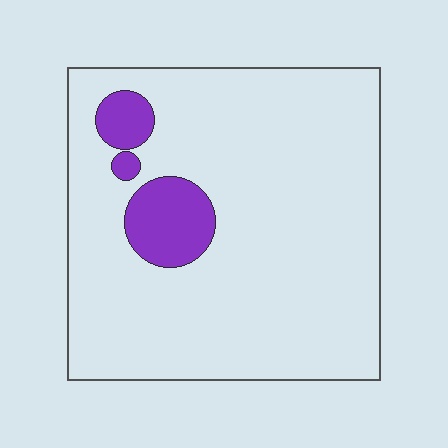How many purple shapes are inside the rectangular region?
3.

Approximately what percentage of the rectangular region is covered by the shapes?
Approximately 10%.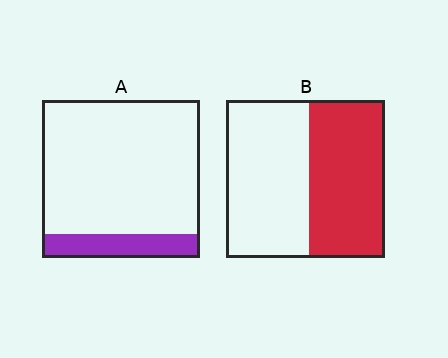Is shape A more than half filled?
No.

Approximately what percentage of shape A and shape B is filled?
A is approximately 15% and B is approximately 50%.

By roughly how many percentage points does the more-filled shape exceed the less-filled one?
By roughly 35 percentage points (B over A).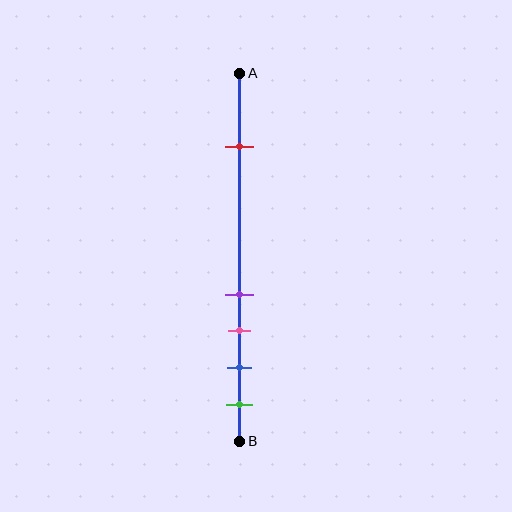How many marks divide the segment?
There are 5 marks dividing the segment.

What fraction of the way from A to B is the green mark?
The green mark is approximately 90% (0.9) of the way from A to B.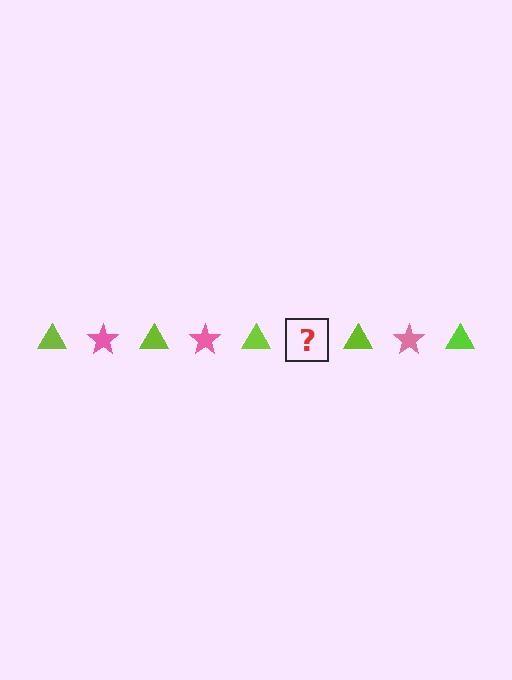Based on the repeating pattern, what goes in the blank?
The blank should be a pink star.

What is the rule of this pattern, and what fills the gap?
The rule is that the pattern alternates between lime triangle and pink star. The gap should be filled with a pink star.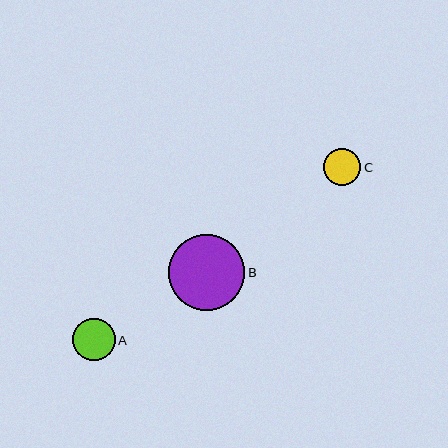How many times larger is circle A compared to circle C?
Circle A is approximately 1.2 times the size of circle C.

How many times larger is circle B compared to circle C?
Circle B is approximately 2.1 times the size of circle C.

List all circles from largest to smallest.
From largest to smallest: B, A, C.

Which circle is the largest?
Circle B is the largest with a size of approximately 76 pixels.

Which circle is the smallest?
Circle C is the smallest with a size of approximately 37 pixels.